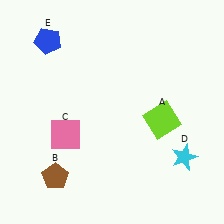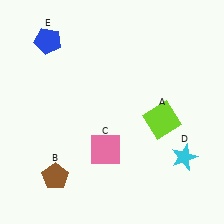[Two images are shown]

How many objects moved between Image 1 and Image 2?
1 object moved between the two images.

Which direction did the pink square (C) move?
The pink square (C) moved right.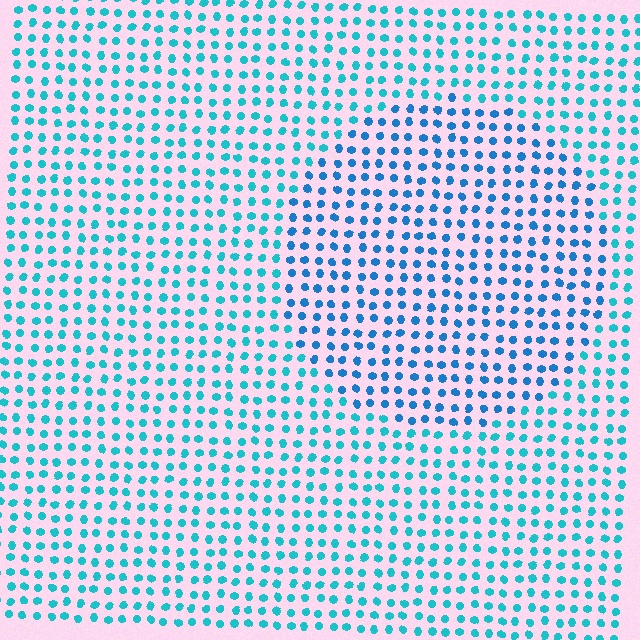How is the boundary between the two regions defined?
The boundary is defined purely by a slight shift in hue (about 24 degrees). Spacing, size, and orientation are identical on both sides.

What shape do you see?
I see a circle.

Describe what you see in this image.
The image is filled with small cyan elements in a uniform arrangement. A circle-shaped region is visible where the elements are tinted to a slightly different hue, forming a subtle color boundary.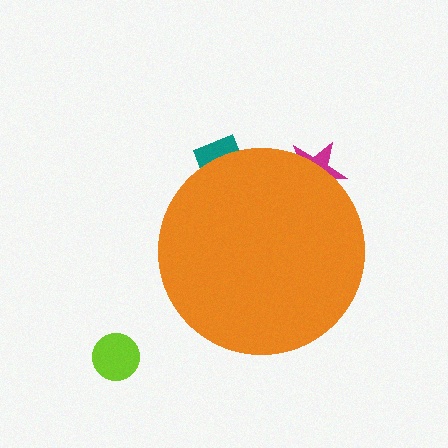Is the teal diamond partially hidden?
Yes, the teal diamond is partially hidden behind the orange circle.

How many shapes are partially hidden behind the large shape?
2 shapes are partially hidden.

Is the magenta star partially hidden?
Yes, the magenta star is partially hidden behind the orange circle.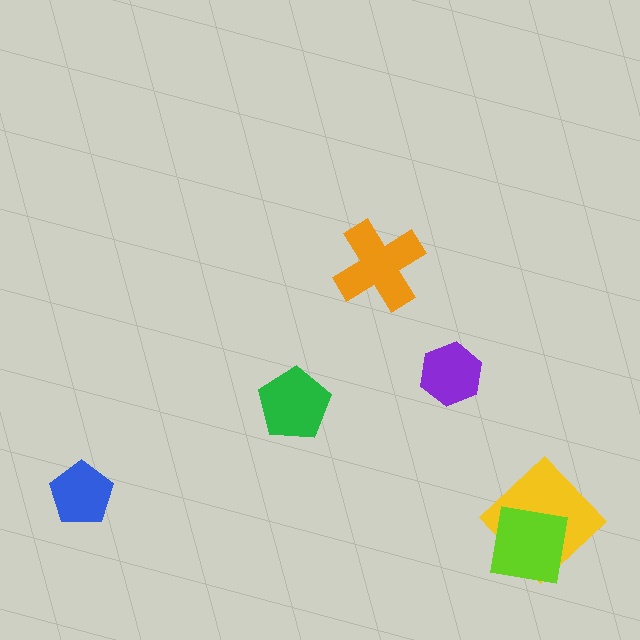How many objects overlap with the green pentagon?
0 objects overlap with the green pentagon.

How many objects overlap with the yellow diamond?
1 object overlaps with the yellow diamond.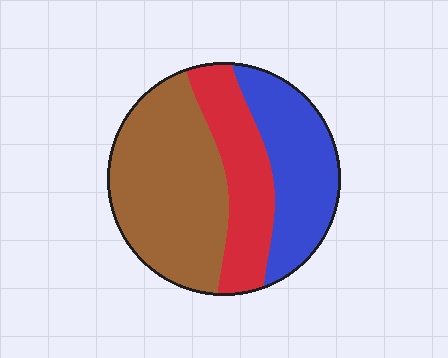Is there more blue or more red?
Blue.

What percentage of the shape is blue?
Blue covers 29% of the shape.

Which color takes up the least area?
Red, at roughly 25%.